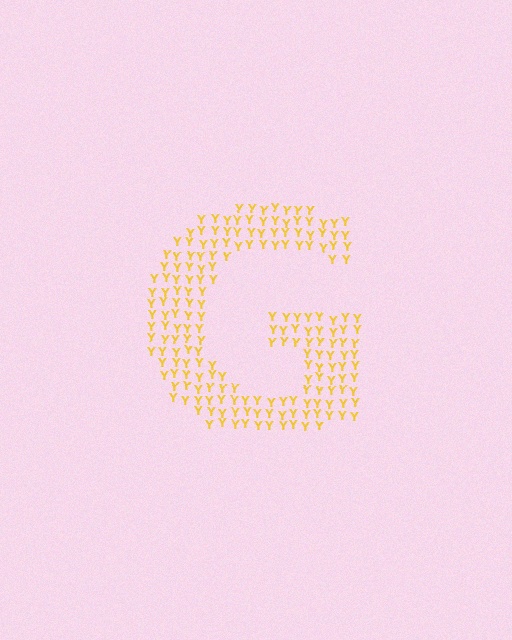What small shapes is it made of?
It is made of small letter Y's.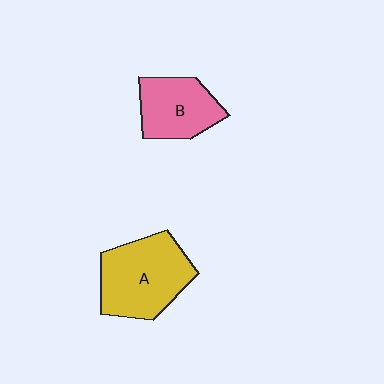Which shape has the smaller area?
Shape B (pink).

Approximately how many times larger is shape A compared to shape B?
Approximately 1.4 times.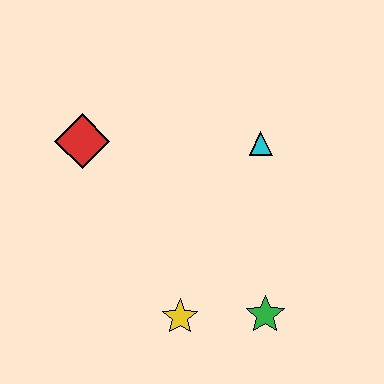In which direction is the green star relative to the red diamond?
The green star is to the right of the red diamond.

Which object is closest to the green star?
The yellow star is closest to the green star.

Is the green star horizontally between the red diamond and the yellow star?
No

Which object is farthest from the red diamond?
The green star is farthest from the red diamond.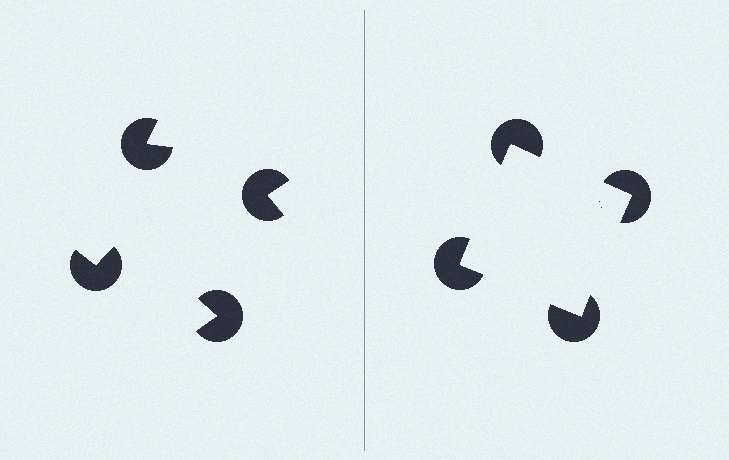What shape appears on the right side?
An illusory square.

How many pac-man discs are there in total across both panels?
8 — 4 on each side.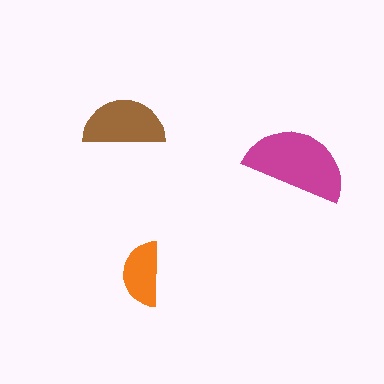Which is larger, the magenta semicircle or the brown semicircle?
The magenta one.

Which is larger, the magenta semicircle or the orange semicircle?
The magenta one.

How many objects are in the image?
There are 3 objects in the image.